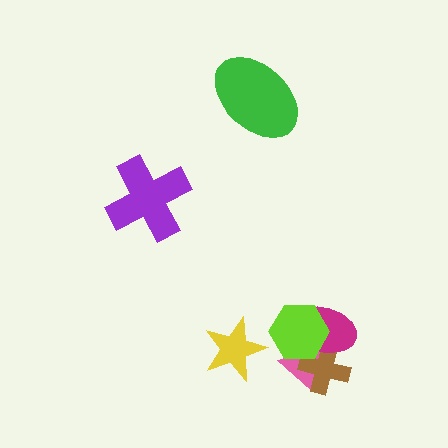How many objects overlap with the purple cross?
0 objects overlap with the purple cross.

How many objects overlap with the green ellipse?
0 objects overlap with the green ellipse.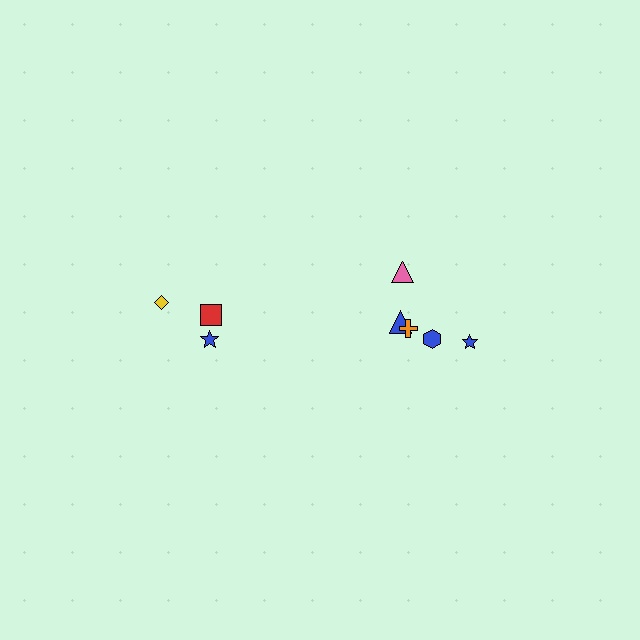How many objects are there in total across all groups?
There are 8 objects.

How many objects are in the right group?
There are 5 objects.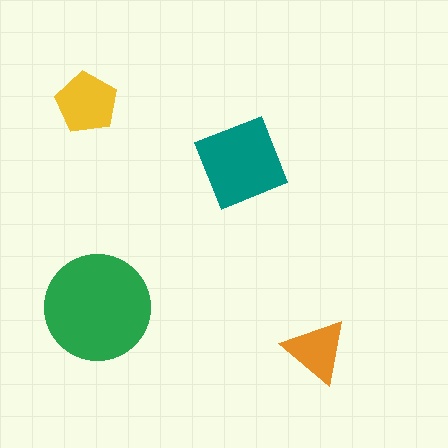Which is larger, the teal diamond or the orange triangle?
The teal diamond.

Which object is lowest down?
The orange triangle is bottommost.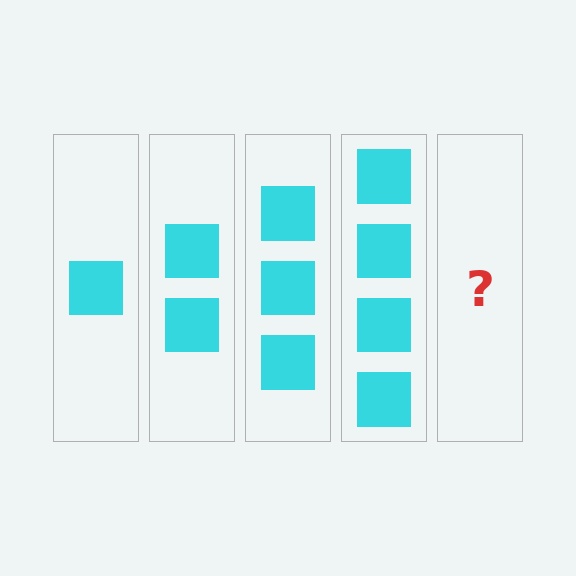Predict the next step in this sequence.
The next step is 5 squares.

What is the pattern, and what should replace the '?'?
The pattern is that each step adds one more square. The '?' should be 5 squares.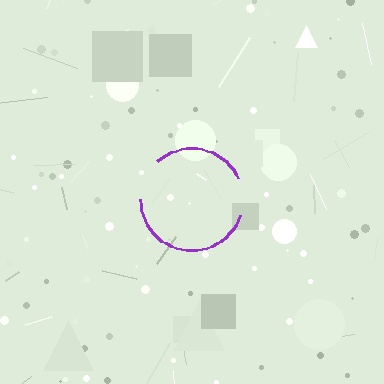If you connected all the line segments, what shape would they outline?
They would outline a circle.